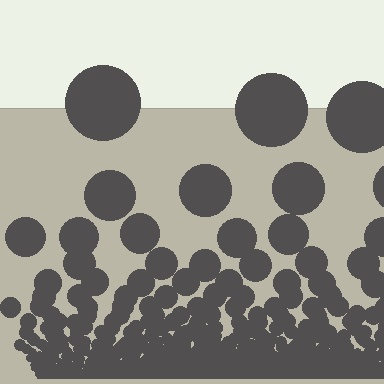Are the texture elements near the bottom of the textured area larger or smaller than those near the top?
Smaller. The gradient is inverted — elements near the bottom are smaller and denser.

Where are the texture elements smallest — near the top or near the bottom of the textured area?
Near the bottom.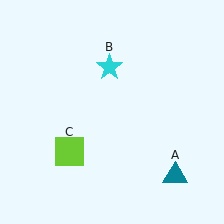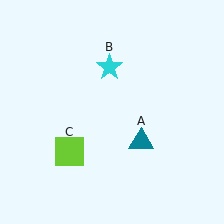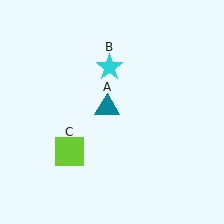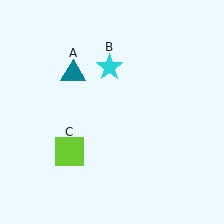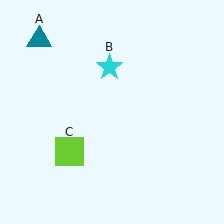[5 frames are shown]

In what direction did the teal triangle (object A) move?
The teal triangle (object A) moved up and to the left.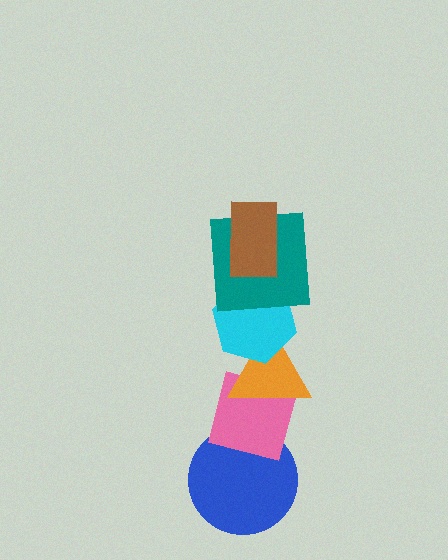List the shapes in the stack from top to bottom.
From top to bottom: the brown rectangle, the teal square, the cyan hexagon, the orange triangle, the pink square, the blue circle.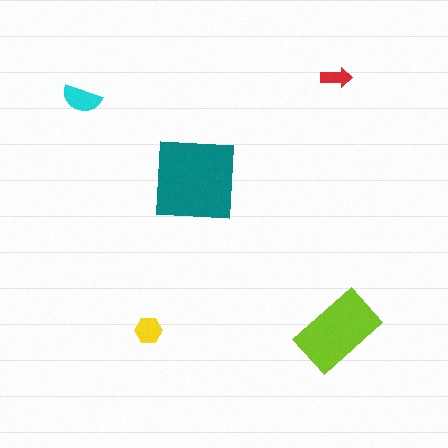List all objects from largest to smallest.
The teal square, the lime rectangle, the cyan semicircle, the yellow hexagon, the red arrow.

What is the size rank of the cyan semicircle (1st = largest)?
3rd.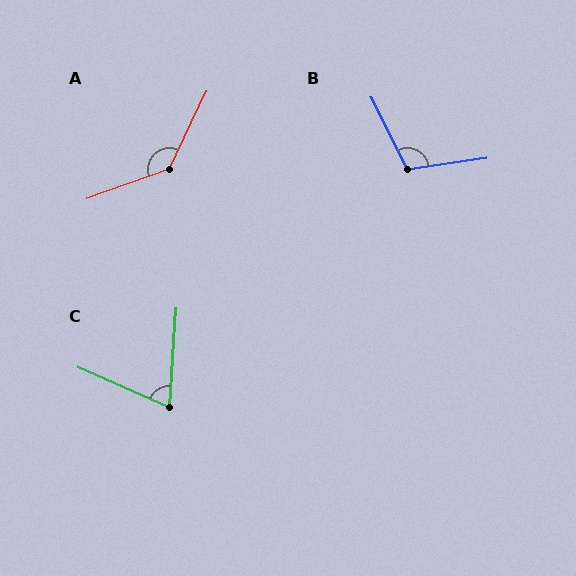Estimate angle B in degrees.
Approximately 108 degrees.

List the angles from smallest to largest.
C (70°), B (108°), A (135°).